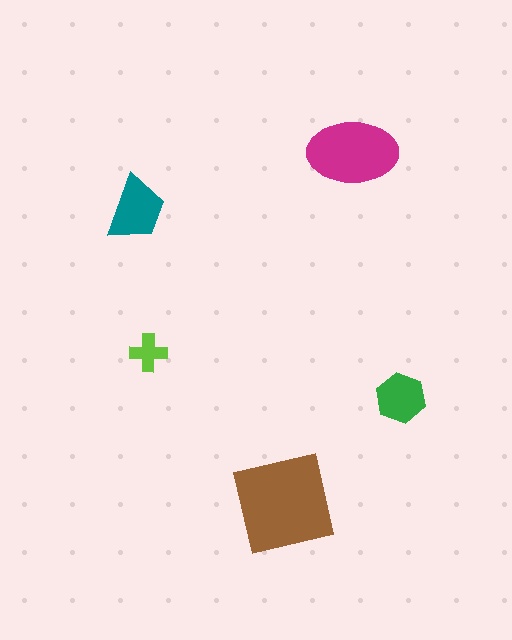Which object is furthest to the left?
The teal trapezoid is leftmost.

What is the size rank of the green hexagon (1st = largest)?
4th.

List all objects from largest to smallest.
The brown square, the magenta ellipse, the teal trapezoid, the green hexagon, the lime cross.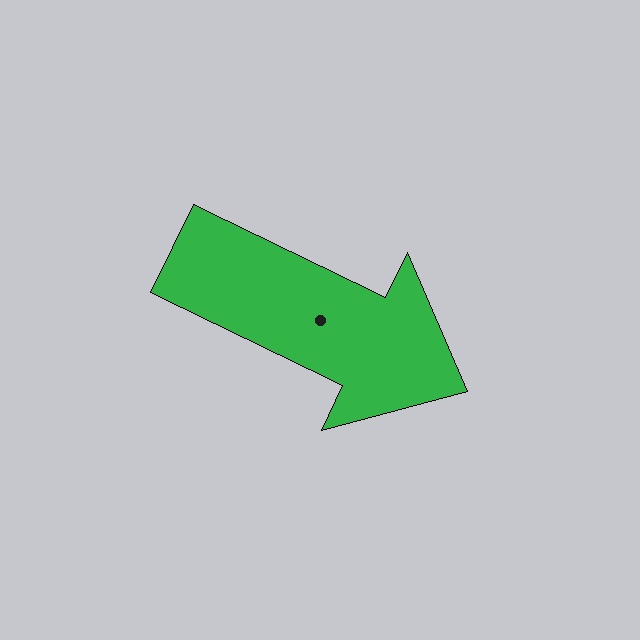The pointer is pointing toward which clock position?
Roughly 4 o'clock.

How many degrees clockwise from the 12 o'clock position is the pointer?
Approximately 116 degrees.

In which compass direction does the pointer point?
Southeast.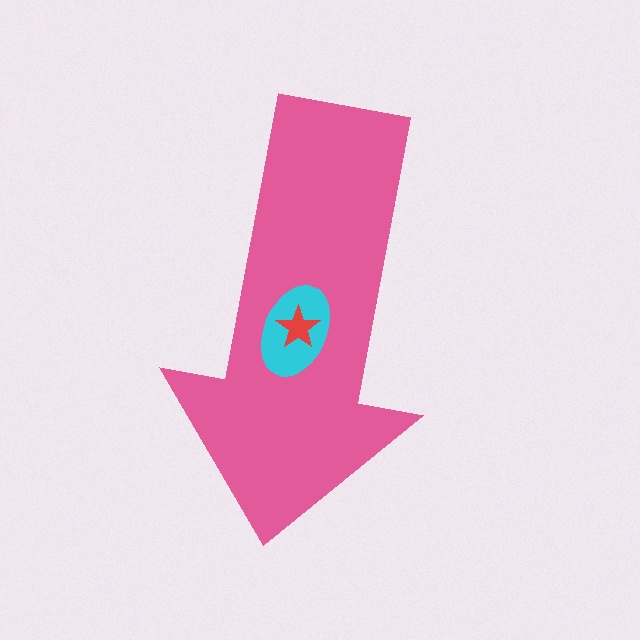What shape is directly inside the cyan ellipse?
The red star.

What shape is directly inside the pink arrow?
The cyan ellipse.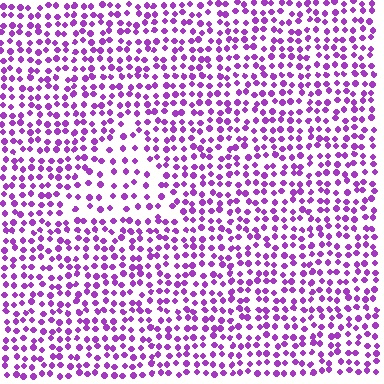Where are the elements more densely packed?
The elements are more densely packed outside the triangle boundary.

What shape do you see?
I see a triangle.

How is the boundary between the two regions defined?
The boundary is defined by a change in element density (approximately 1.7x ratio). All elements are the same color, size, and shape.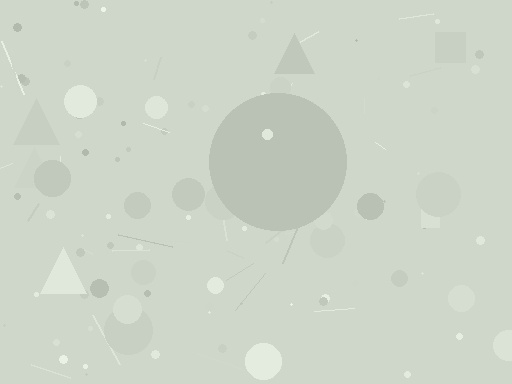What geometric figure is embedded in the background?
A circle is embedded in the background.